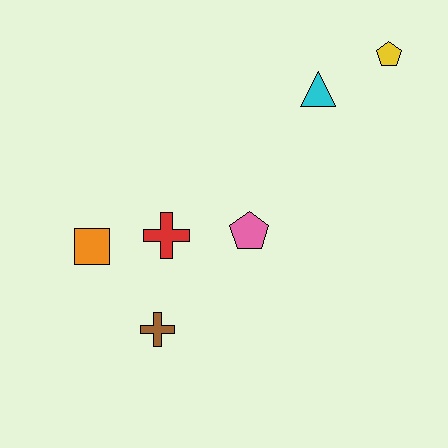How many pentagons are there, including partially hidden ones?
There are 2 pentagons.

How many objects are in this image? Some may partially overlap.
There are 6 objects.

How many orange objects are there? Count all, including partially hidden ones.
There is 1 orange object.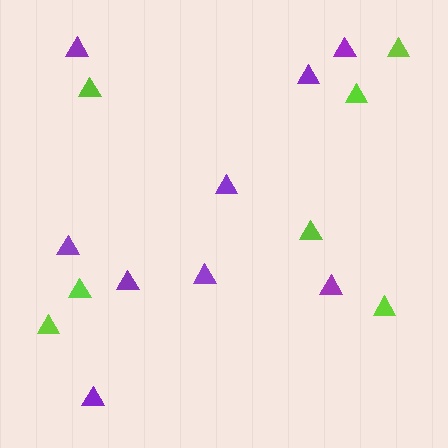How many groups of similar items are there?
There are 2 groups: one group of lime triangles (7) and one group of purple triangles (9).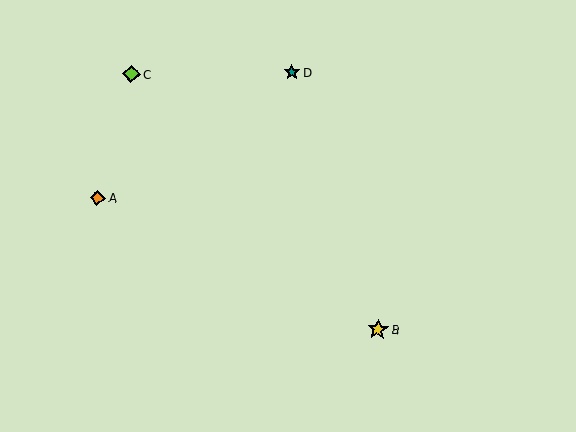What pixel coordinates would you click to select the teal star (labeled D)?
Click at (292, 72) to select the teal star D.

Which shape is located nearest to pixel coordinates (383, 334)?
The yellow star (labeled B) at (378, 330) is nearest to that location.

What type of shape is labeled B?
Shape B is a yellow star.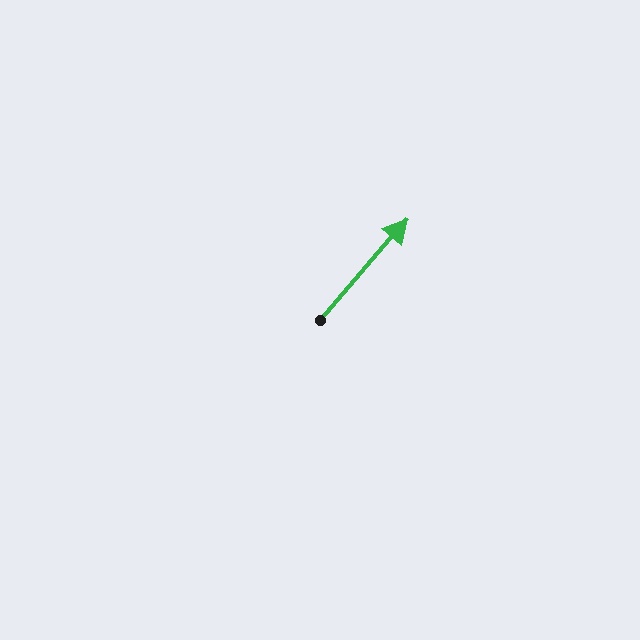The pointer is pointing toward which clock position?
Roughly 1 o'clock.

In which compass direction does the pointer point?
Northeast.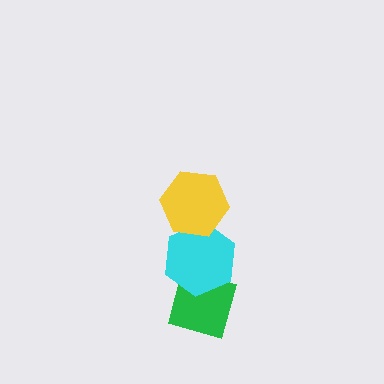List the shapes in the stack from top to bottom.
From top to bottom: the yellow hexagon, the cyan hexagon, the green diamond.